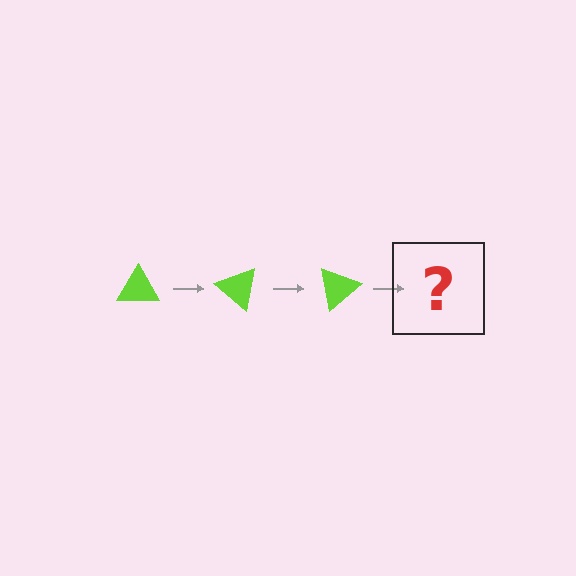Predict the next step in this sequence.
The next step is a lime triangle rotated 120 degrees.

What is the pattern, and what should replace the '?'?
The pattern is that the triangle rotates 40 degrees each step. The '?' should be a lime triangle rotated 120 degrees.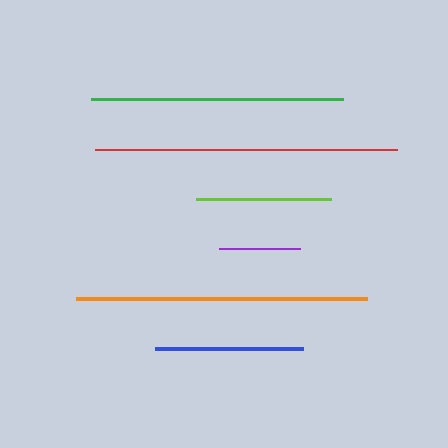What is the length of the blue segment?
The blue segment is approximately 148 pixels long.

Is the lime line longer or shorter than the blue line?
The blue line is longer than the lime line.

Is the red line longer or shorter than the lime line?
The red line is longer than the lime line.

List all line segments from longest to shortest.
From longest to shortest: red, orange, green, blue, lime, purple.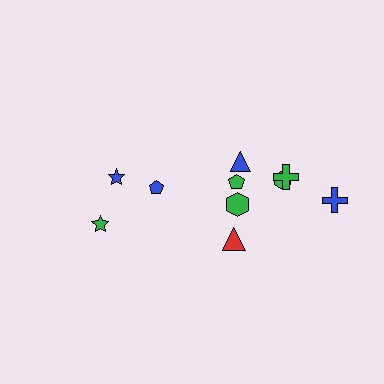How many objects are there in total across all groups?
There are 10 objects.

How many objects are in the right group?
There are 7 objects.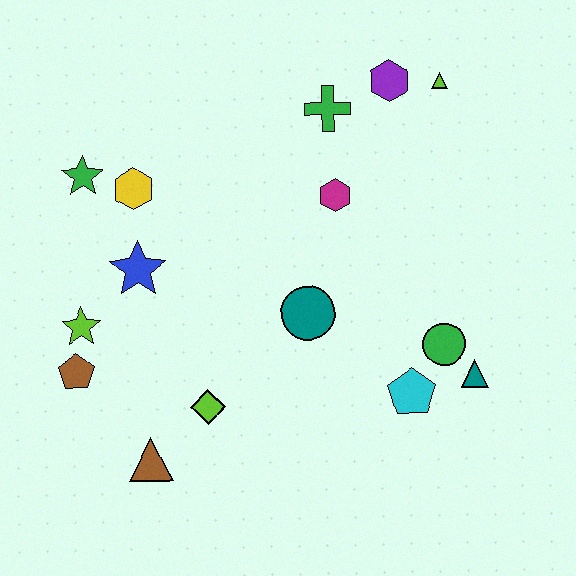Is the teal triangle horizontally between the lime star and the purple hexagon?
No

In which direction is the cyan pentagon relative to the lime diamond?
The cyan pentagon is to the right of the lime diamond.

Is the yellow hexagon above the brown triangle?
Yes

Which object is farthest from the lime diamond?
The lime triangle is farthest from the lime diamond.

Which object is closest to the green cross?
The purple hexagon is closest to the green cross.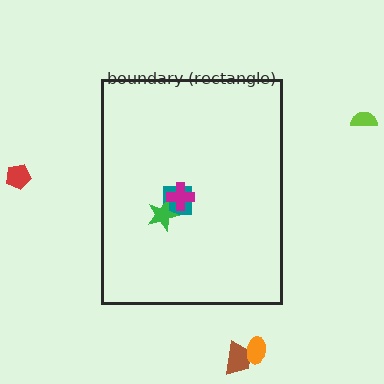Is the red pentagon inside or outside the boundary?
Outside.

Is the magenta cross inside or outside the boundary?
Inside.